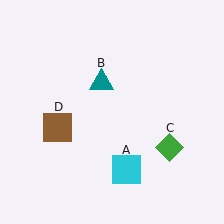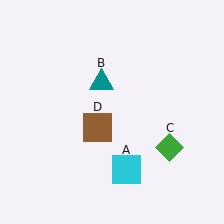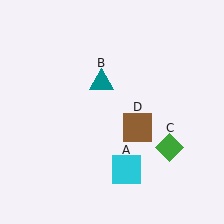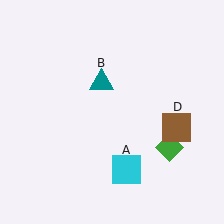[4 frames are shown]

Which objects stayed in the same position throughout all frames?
Cyan square (object A) and teal triangle (object B) and green diamond (object C) remained stationary.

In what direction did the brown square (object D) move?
The brown square (object D) moved right.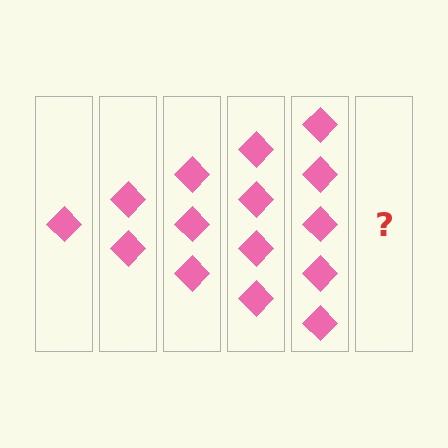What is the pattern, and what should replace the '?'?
The pattern is that each step adds one more diamond. The '?' should be 6 diamonds.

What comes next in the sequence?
The next element should be 6 diamonds.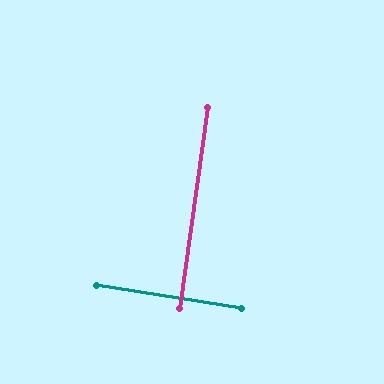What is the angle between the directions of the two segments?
Approximately 89 degrees.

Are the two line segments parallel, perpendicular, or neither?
Perpendicular — they meet at approximately 89°.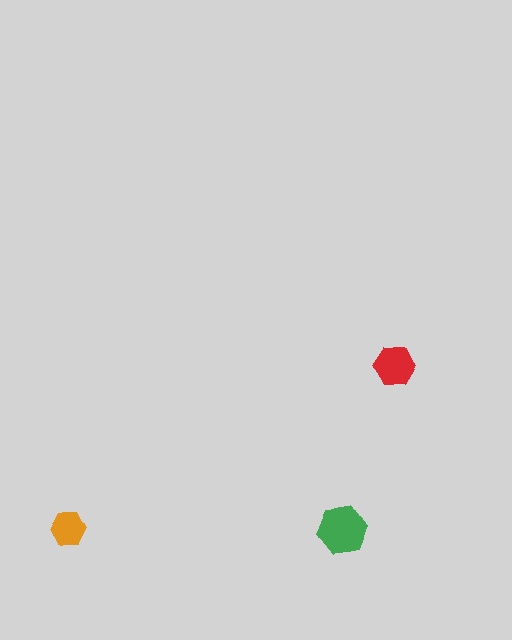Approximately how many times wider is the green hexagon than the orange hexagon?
About 1.5 times wider.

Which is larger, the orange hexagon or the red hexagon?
The red one.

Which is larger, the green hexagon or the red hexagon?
The green one.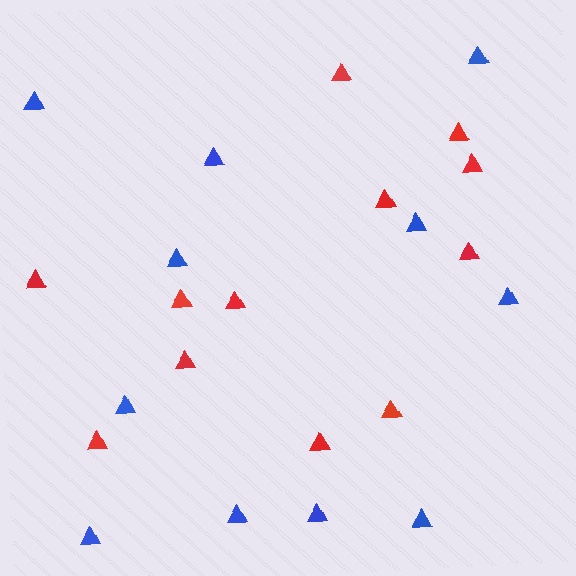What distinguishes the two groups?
There are 2 groups: one group of red triangles (12) and one group of blue triangles (11).